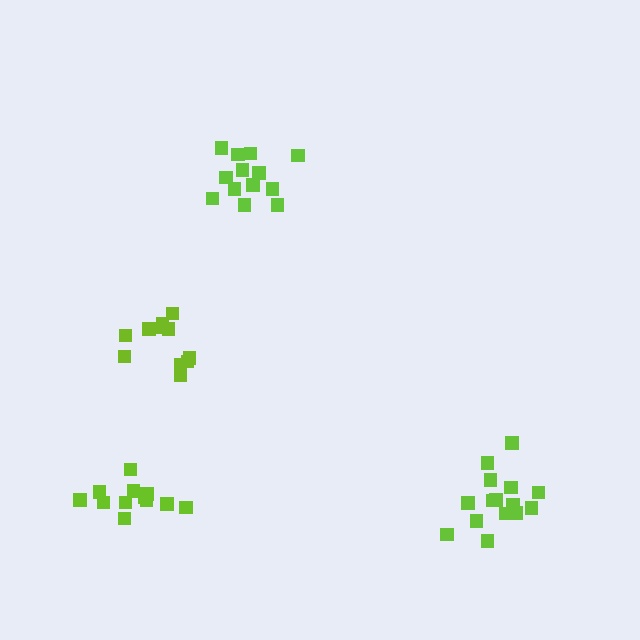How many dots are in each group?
Group 1: 13 dots, Group 2: 15 dots, Group 3: 11 dots, Group 4: 12 dots (51 total).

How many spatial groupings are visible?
There are 4 spatial groupings.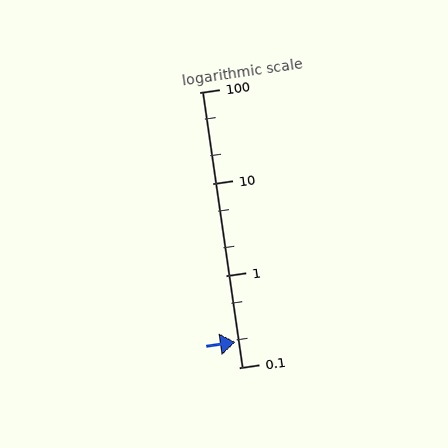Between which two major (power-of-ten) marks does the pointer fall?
The pointer is between 0.1 and 1.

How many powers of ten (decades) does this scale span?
The scale spans 3 decades, from 0.1 to 100.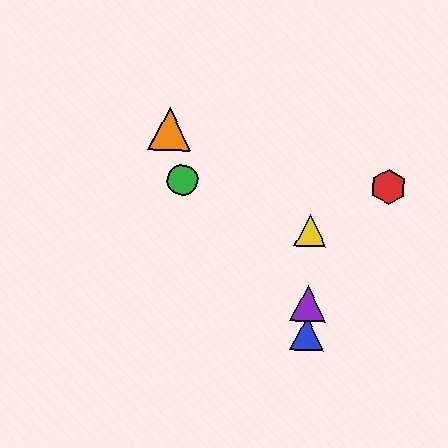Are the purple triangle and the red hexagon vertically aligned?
No, the purple triangle is at x≈308 and the red hexagon is at x≈388.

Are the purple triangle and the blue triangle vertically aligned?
Yes, both are at x≈308.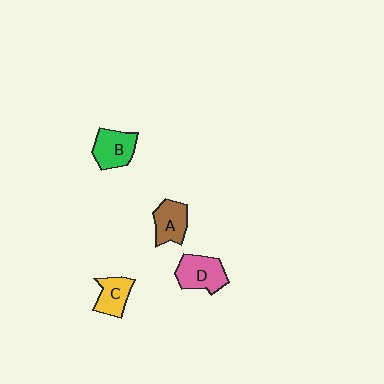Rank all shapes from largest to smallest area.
From largest to smallest: D (pink), B (green), A (brown), C (yellow).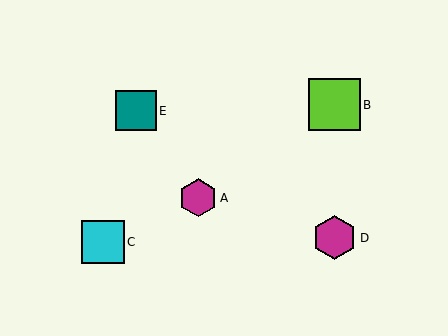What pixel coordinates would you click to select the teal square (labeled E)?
Click at (136, 111) to select the teal square E.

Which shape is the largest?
The lime square (labeled B) is the largest.